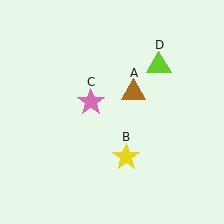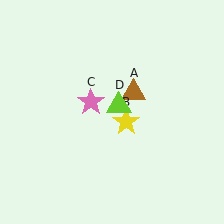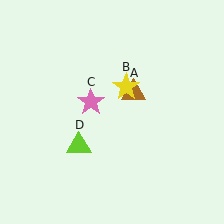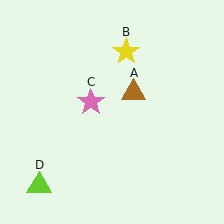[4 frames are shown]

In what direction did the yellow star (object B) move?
The yellow star (object B) moved up.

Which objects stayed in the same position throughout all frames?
Brown triangle (object A) and pink star (object C) remained stationary.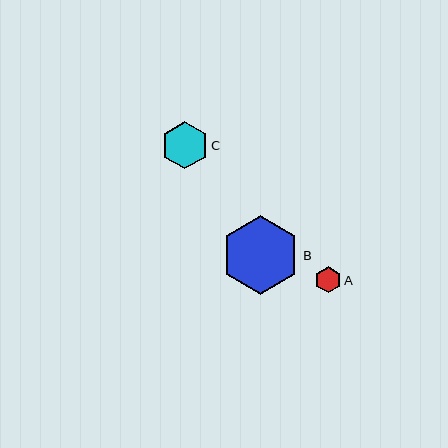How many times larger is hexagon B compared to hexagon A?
Hexagon B is approximately 3.0 times the size of hexagon A.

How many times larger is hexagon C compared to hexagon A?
Hexagon C is approximately 1.8 times the size of hexagon A.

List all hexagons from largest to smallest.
From largest to smallest: B, C, A.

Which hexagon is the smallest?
Hexagon A is the smallest with a size of approximately 27 pixels.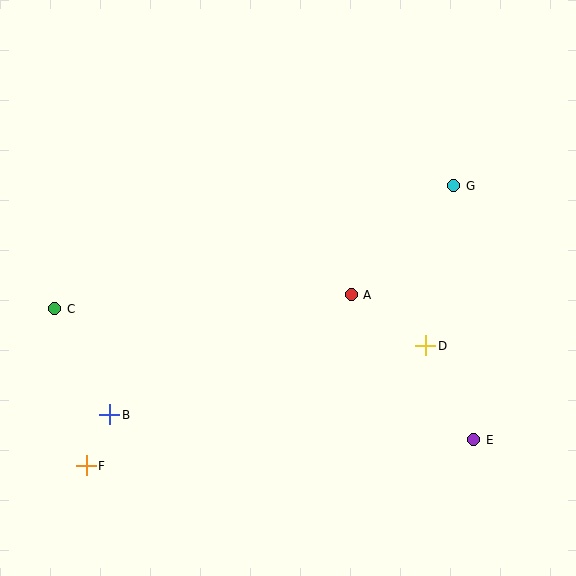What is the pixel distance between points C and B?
The distance between C and B is 119 pixels.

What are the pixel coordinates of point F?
Point F is at (86, 466).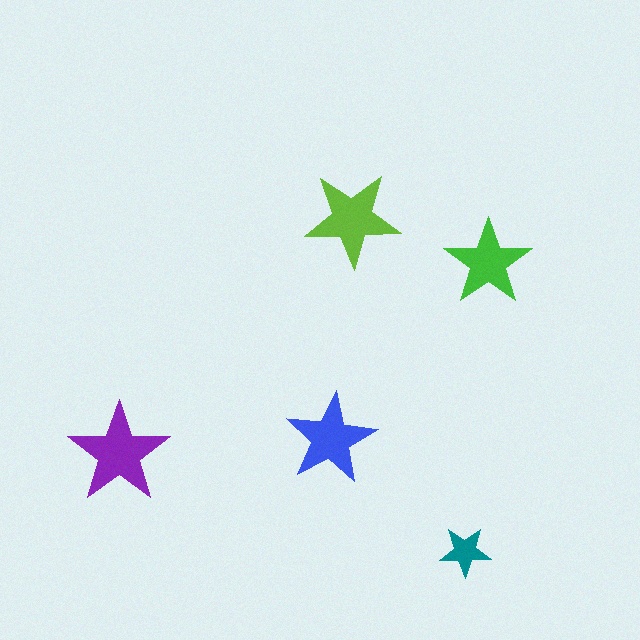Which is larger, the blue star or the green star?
The blue one.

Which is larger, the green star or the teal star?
The green one.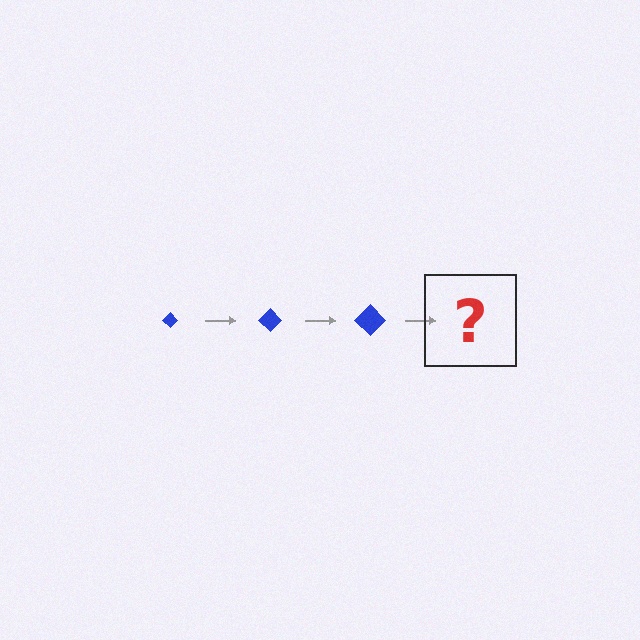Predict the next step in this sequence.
The next step is a blue diamond, larger than the previous one.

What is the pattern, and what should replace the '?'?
The pattern is that the diamond gets progressively larger each step. The '?' should be a blue diamond, larger than the previous one.